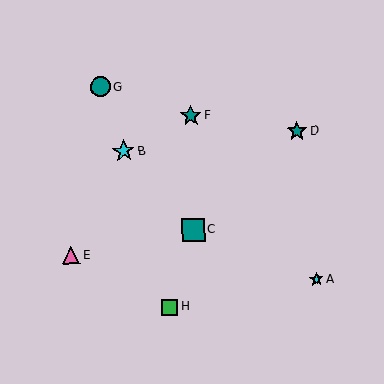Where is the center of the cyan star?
The center of the cyan star is at (317, 279).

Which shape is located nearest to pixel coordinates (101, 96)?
The teal circle (labeled G) at (101, 87) is nearest to that location.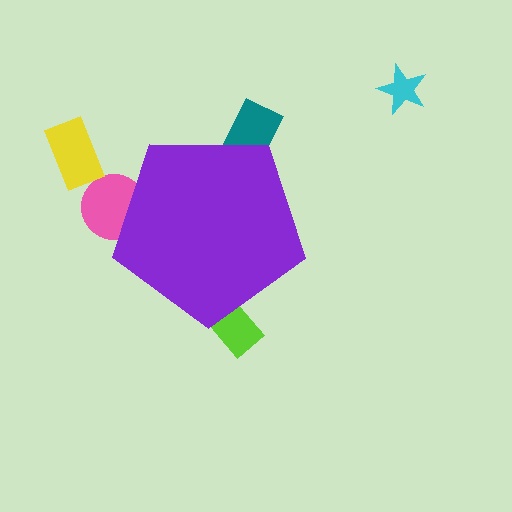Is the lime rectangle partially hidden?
Yes, the lime rectangle is partially hidden behind the purple pentagon.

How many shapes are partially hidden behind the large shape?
3 shapes are partially hidden.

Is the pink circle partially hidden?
Yes, the pink circle is partially hidden behind the purple pentagon.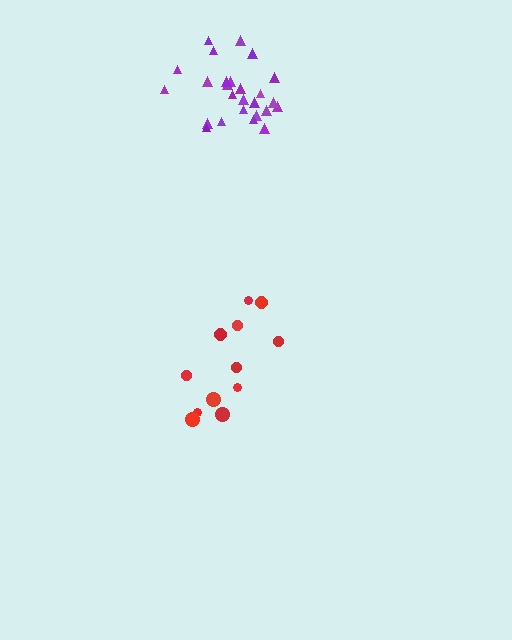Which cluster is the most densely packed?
Purple.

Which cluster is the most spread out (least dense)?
Red.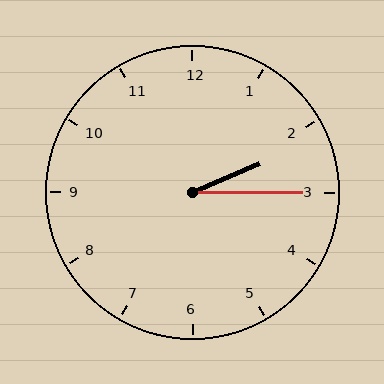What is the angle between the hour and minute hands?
Approximately 22 degrees.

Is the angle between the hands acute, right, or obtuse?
It is acute.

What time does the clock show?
2:15.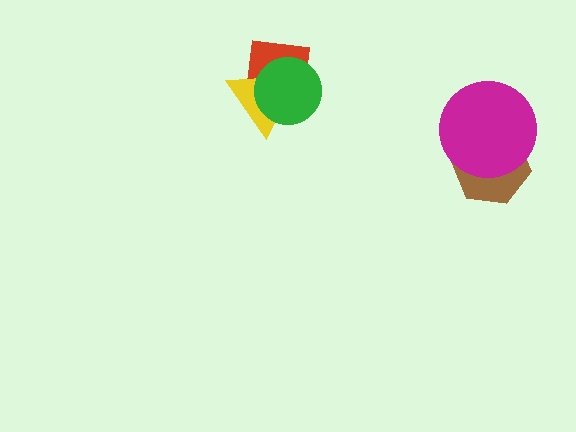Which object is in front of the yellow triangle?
The green circle is in front of the yellow triangle.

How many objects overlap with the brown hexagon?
1 object overlaps with the brown hexagon.